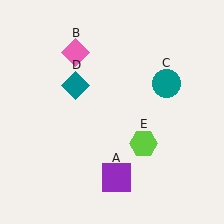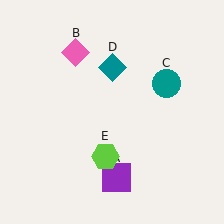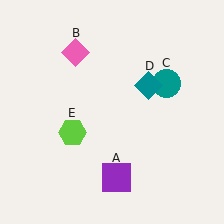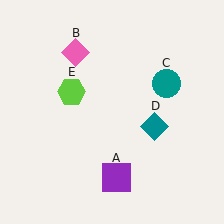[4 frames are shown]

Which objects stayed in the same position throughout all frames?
Purple square (object A) and pink diamond (object B) and teal circle (object C) remained stationary.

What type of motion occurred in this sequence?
The teal diamond (object D), lime hexagon (object E) rotated clockwise around the center of the scene.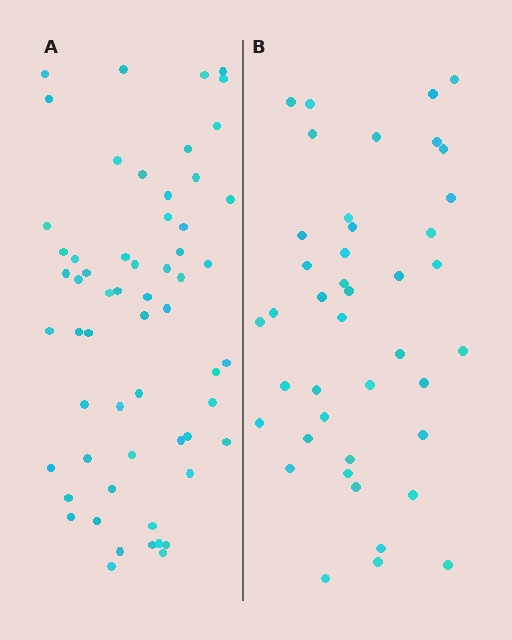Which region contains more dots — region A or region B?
Region A (the left region) has more dots.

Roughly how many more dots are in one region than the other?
Region A has approximately 15 more dots than region B.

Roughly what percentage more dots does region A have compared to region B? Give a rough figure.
About 40% more.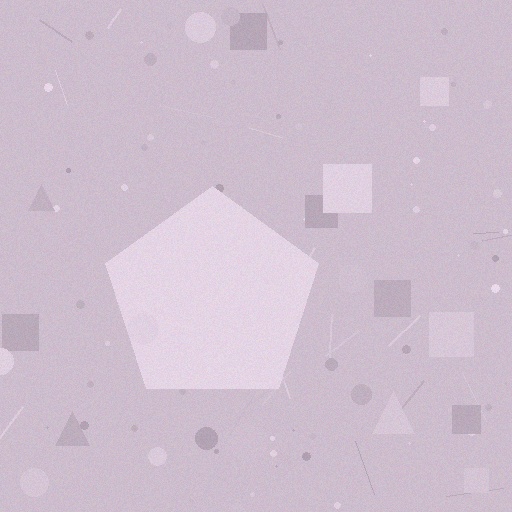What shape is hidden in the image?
A pentagon is hidden in the image.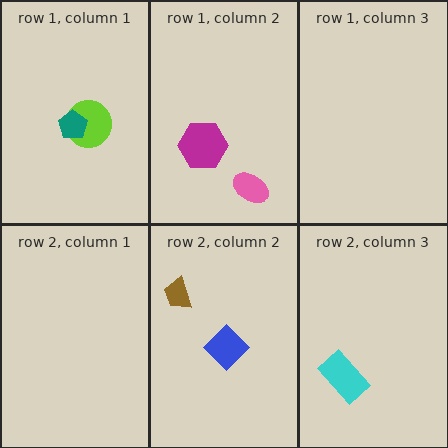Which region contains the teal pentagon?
The row 1, column 1 region.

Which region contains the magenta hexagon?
The row 1, column 2 region.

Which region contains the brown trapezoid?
The row 2, column 2 region.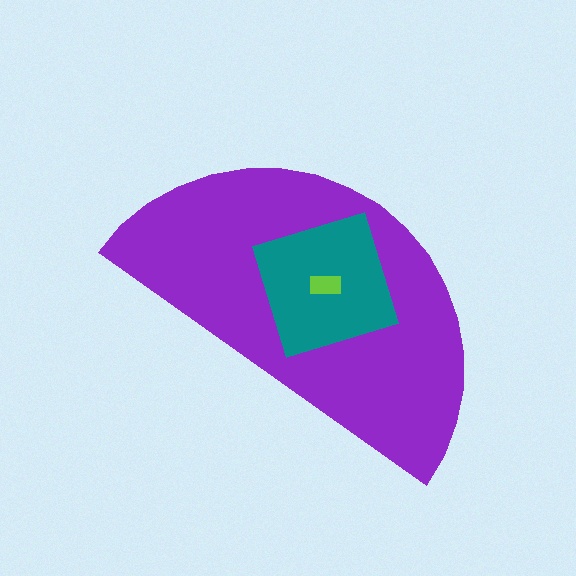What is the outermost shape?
The purple semicircle.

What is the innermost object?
The lime rectangle.